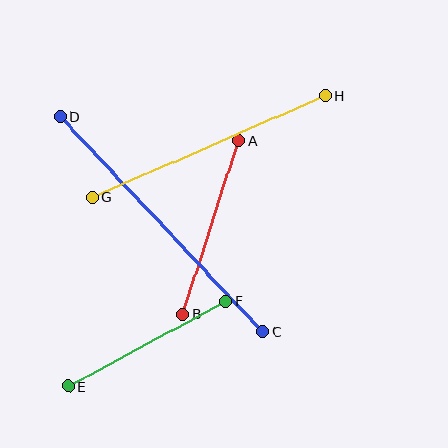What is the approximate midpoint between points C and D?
The midpoint is at approximately (161, 224) pixels.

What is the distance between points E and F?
The distance is approximately 179 pixels.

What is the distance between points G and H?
The distance is approximately 254 pixels.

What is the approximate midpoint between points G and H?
The midpoint is at approximately (209, 146) pixels.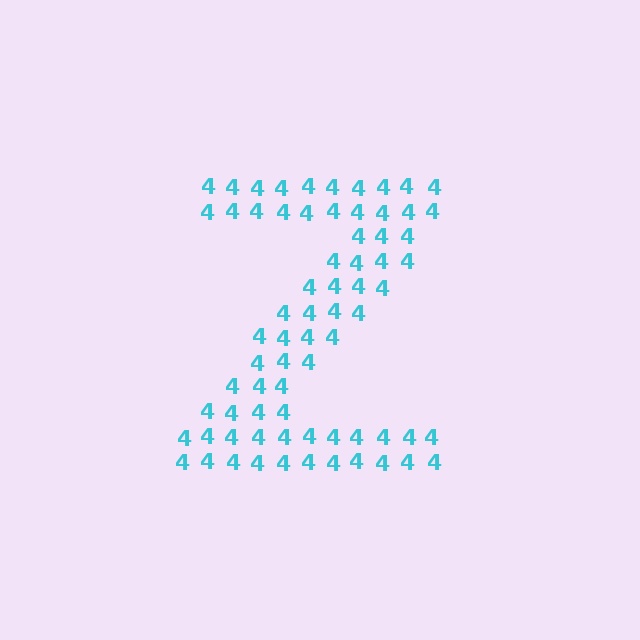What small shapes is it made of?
It is made of small digit 4's.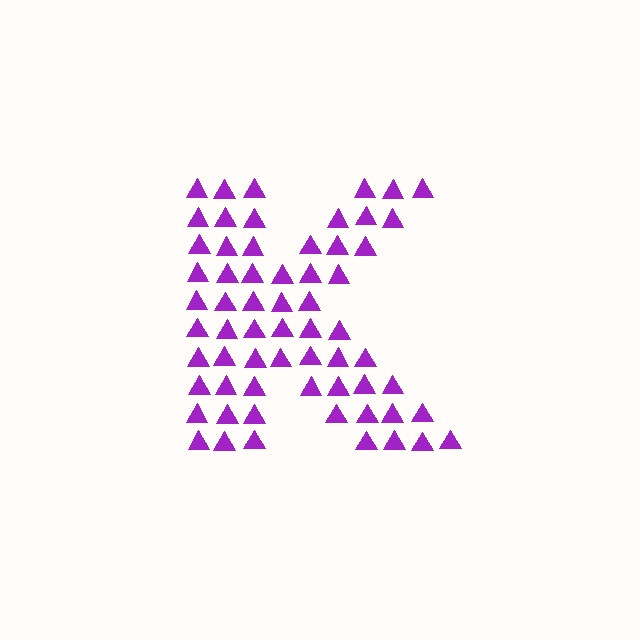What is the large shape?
The large shape is the letter K.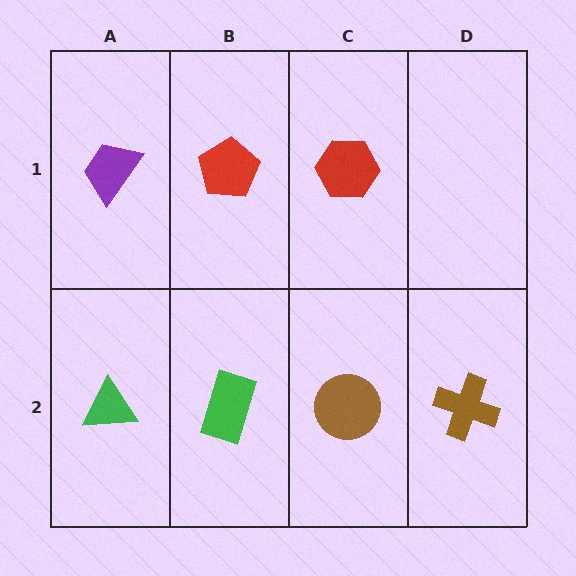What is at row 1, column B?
A red pentagon.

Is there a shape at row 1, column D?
No, that cell is empty.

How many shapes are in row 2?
4 shapes.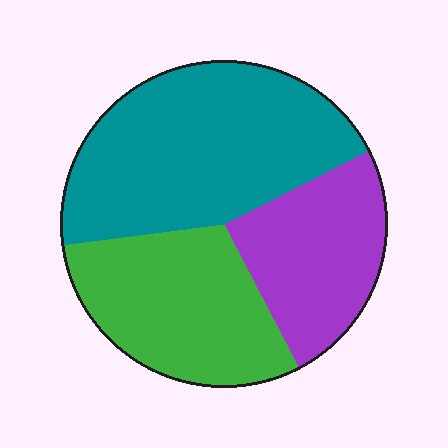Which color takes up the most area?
Teal, at roughly 45%.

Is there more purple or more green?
Green.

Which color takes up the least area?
Purple, at roughly 25%.